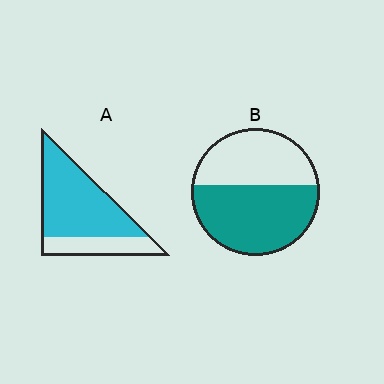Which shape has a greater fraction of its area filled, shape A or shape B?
Shape A.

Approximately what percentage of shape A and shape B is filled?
A is approximately 75% and B is approximately 55%.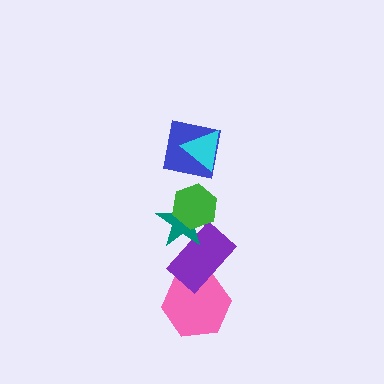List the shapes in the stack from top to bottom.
From top to bottom: the cyan triangle, the blue square, the green hexagon, the teal star, the purple rectangle, the pink hexagon.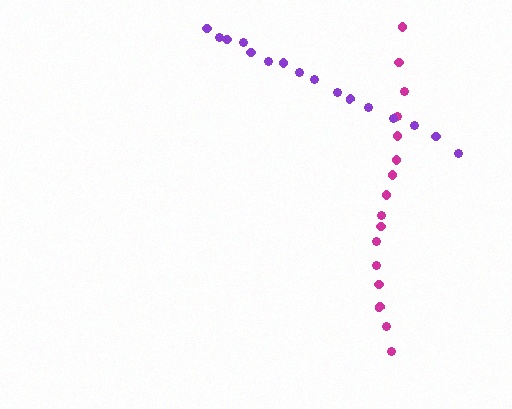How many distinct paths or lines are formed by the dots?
There are 2 distinct paths.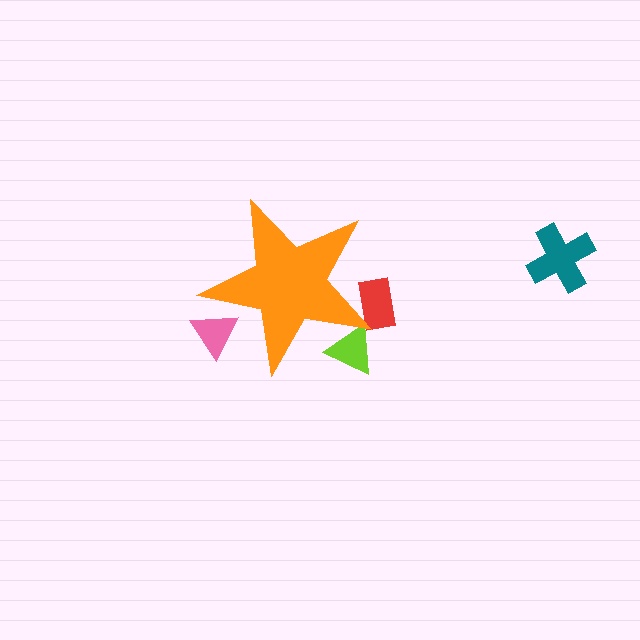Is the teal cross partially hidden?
No, the teal cross is fully visible.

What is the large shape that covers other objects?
An orange star.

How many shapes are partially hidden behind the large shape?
3 shapes are partially hidden.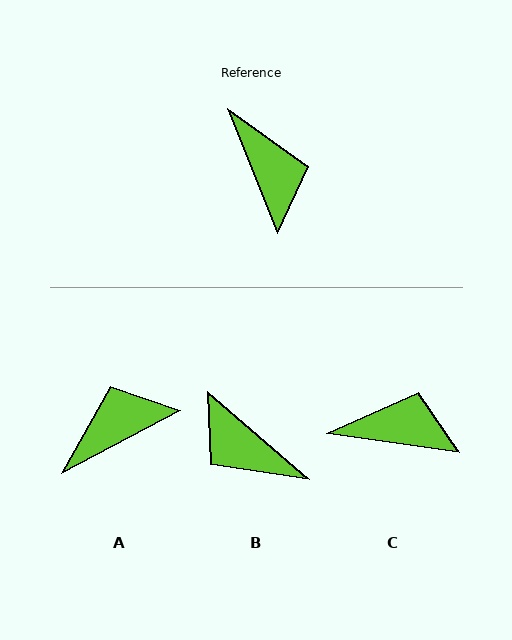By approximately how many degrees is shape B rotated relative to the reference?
Approximately 153 degrees clockwise.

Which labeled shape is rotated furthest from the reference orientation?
B, about 153 degrees away.